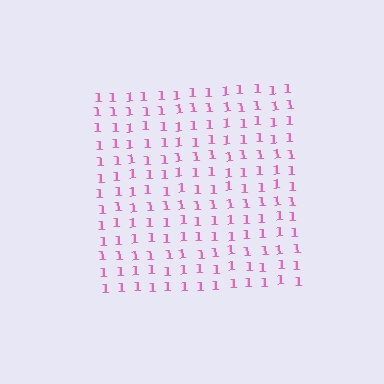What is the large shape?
The large shape is a square.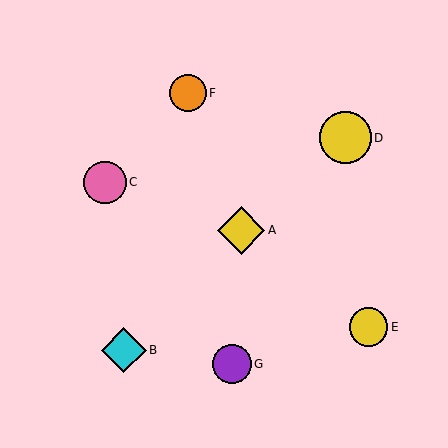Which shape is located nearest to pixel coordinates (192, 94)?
The orange circle (labeled F) at (188, 93) is nearest to that location.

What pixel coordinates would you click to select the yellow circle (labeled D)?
Click at (345, 138) to select the yellow circle D.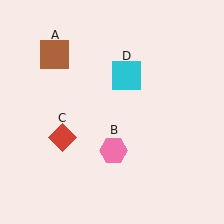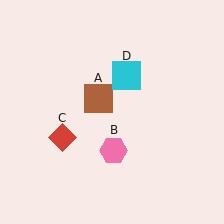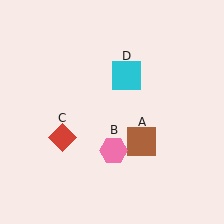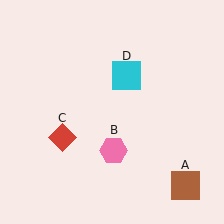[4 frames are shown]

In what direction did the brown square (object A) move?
The brown square (object A) moved down and to the right.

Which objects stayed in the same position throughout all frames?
Pink hexagon (object B) and red diamond (object C) and cyan square (object D) remained stationary.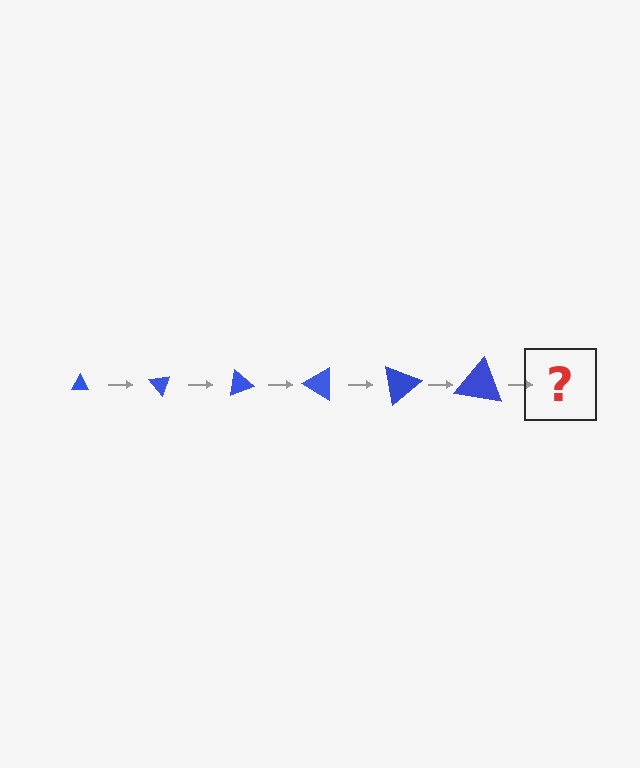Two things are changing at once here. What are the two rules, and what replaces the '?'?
The two rules are that the triangle grows larger each step and it rotates 50 degrees each step. The '?' should be a triangle, larger than the previous one and rotated 300 degrees from the start.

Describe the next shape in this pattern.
It should be a triangle, larger than the previous one and rotated 300 degrees from the start.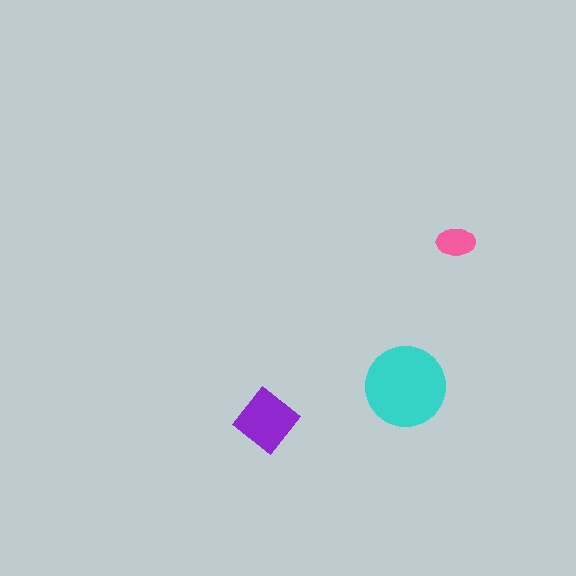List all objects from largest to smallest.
The cyan circle, the purple diamond, the pink ellipse.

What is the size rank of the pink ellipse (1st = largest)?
3rd.